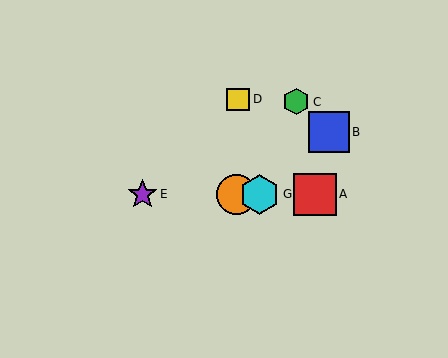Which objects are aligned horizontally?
Objects A, E, F, G are aligned horizontally.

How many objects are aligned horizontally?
4 objects (A, E, F, G) are aligned horizontally.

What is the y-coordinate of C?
Object C is at y≈102.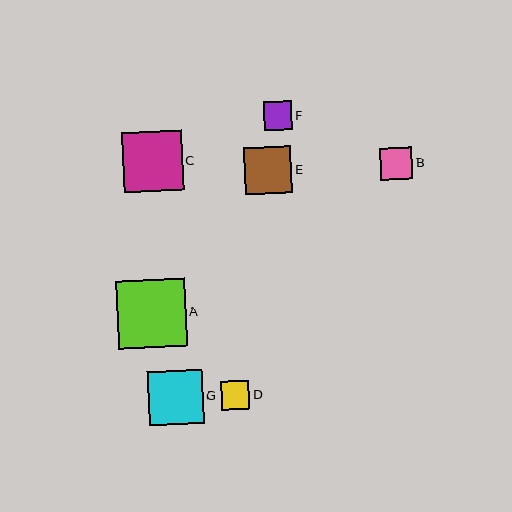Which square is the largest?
Square A is the largest with a size of approximately 69 pixels.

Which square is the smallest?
Square F is the smallest with a size of approximately 28 pixels.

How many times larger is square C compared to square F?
Square C is approximately 2.1 times the size of square F.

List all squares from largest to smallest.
From largest to smallest: A, C, G, E, B, D, F.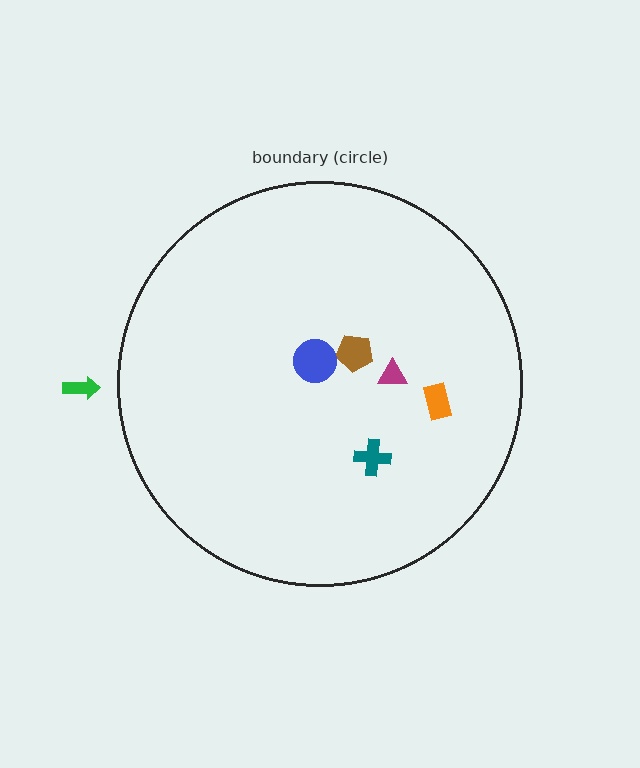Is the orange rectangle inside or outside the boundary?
Inside.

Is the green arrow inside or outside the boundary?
Outside.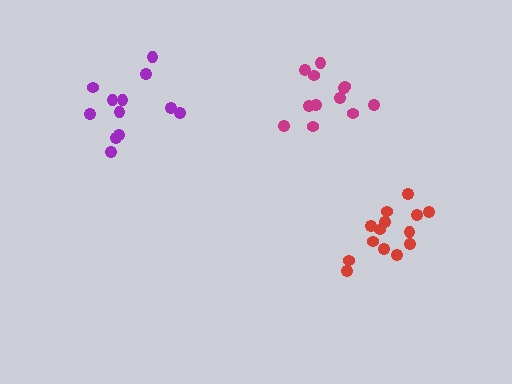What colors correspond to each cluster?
The clusters are colored: red, magenta, purple.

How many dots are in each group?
Group 1: 14 dots, Group 2: 12 dots, Group 3: 12 dots (38 total).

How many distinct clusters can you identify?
There are 3 distinct clusters.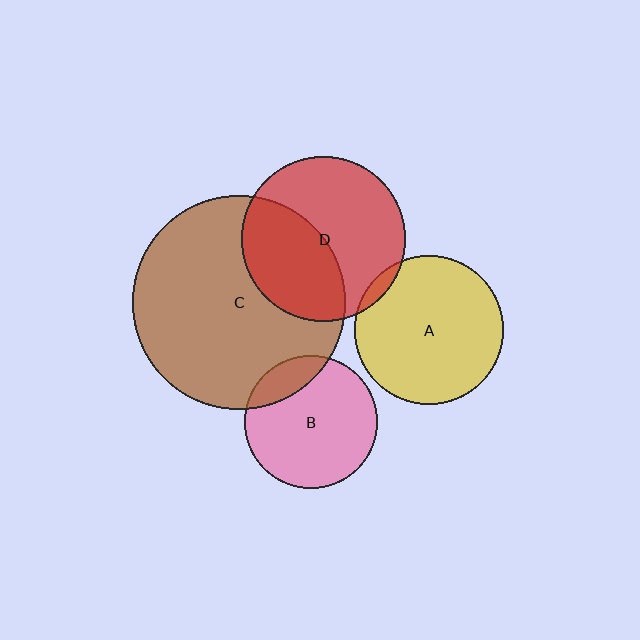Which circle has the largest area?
Circle C (brown).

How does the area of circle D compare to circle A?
Approximately 1.2 times.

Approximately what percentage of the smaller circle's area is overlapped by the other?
Approximately 15%.